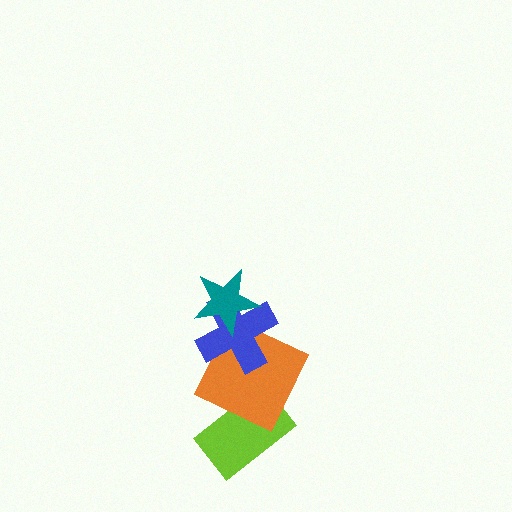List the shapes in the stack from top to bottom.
From top to bottom: the teal star, the blue cross, the orange square, the lime rectangle.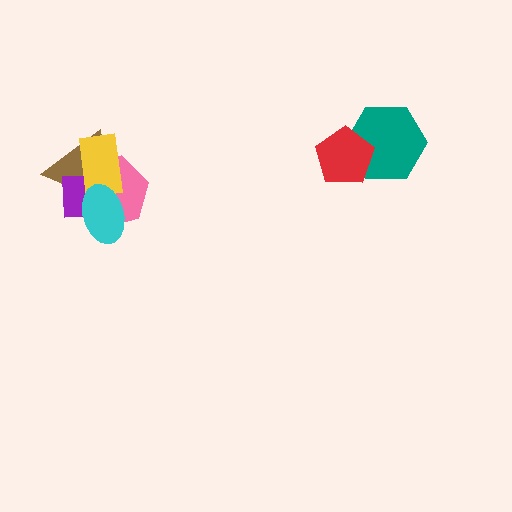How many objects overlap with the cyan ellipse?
4 objects overlap with the cyan ellipse.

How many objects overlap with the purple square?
4 objects overlap with the purple square.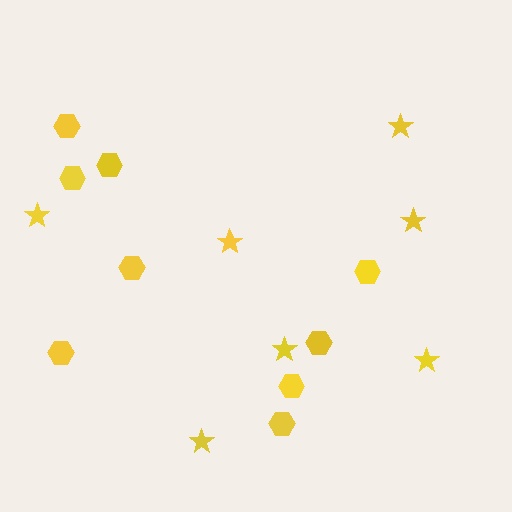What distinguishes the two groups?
There are 2 groups: one group of hexagons (9) and one group of stars (7).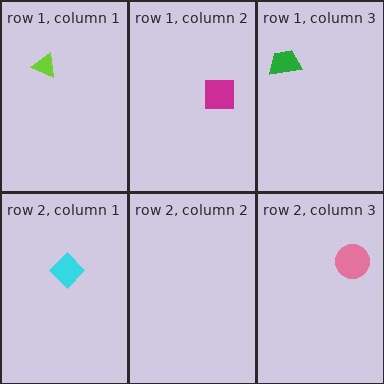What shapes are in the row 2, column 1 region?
The cyan diamond.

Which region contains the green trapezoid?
The row 1, column 3 region.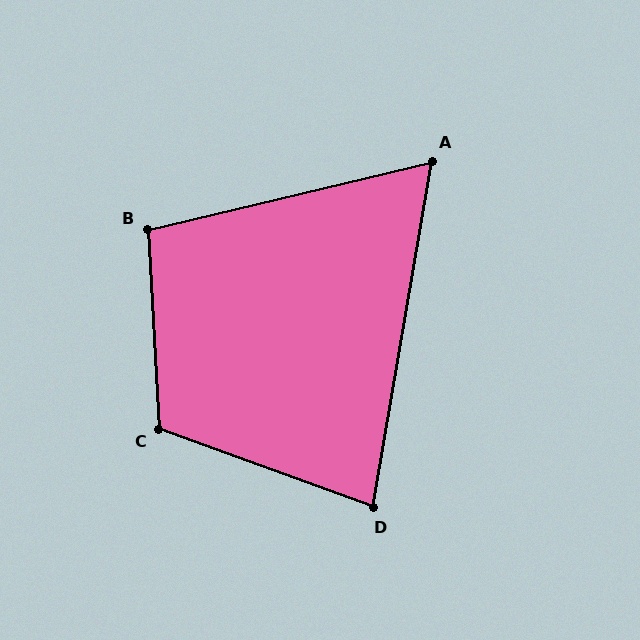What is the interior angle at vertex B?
Approximately 100 degrees (obtuse).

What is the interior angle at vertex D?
Approximately 80 degrees (acute).